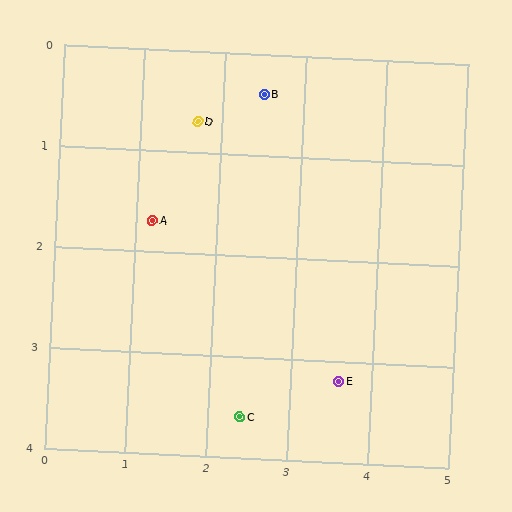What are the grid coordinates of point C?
Point C is at approximately (2.4, 3.6).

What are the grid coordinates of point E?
Point E is at approximately (3.6, 3.2).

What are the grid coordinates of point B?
Point B is at approximately (2.5, 0.4).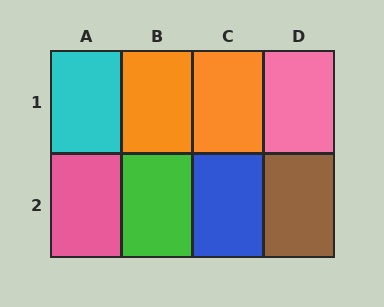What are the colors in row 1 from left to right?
Cyan, orange, orange, pink.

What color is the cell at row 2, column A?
Pink.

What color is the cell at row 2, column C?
Blue.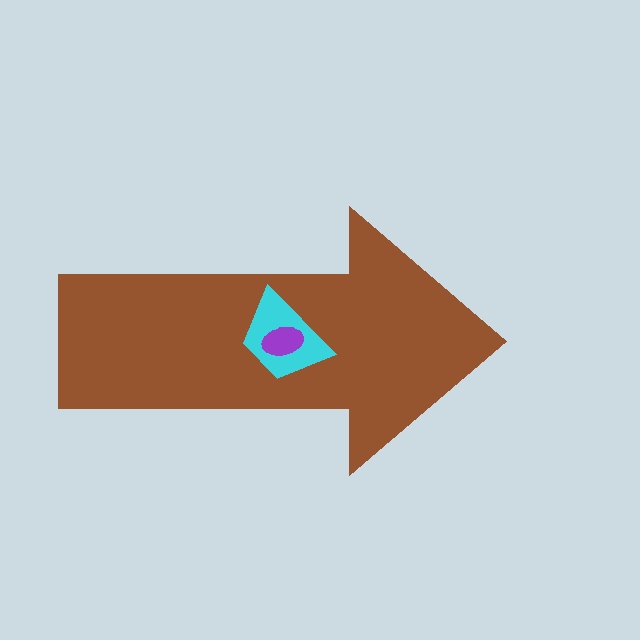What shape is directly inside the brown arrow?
The cyan trapezoid.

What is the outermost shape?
The brown arrow.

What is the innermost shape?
The purple ellipse.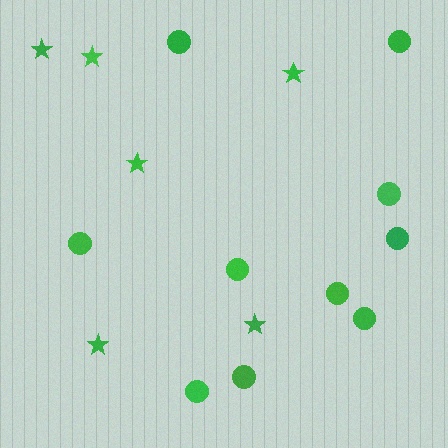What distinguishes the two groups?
There are 2 groups: one group of circles (10) and one group of stars (6).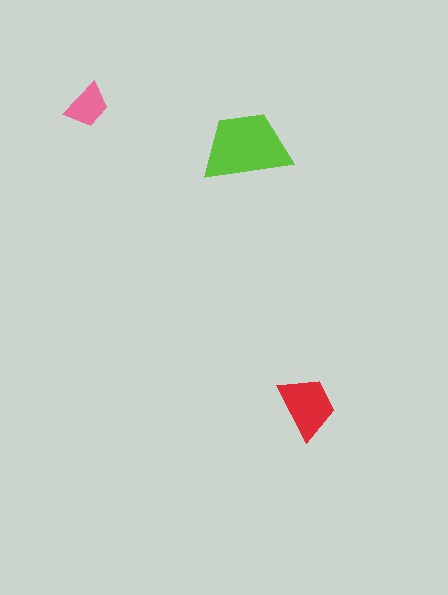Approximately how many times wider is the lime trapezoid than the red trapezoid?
About 1.5 times wider.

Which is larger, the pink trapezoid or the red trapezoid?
The red one.